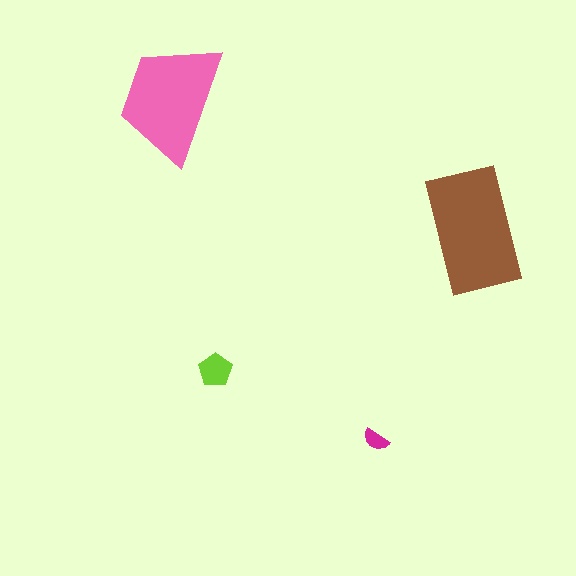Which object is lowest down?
The magenta semicircle is bottommost.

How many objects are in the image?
There are 4 objects in the image.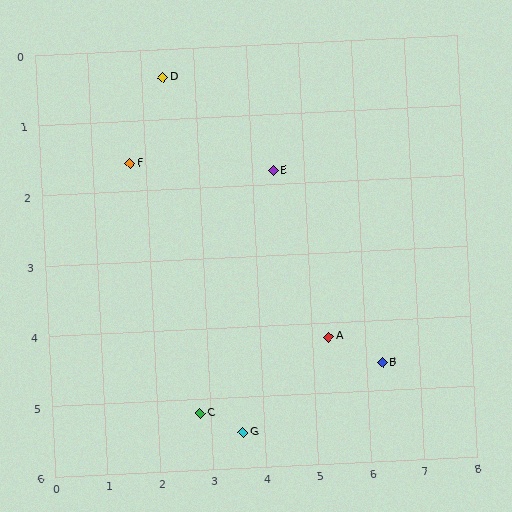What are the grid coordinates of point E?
Point E is at approximately (4.4, 1.8).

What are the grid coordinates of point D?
Point D is at approximately (2.4, 0.4).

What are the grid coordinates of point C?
Point C is at approximately (2.8, 5.2).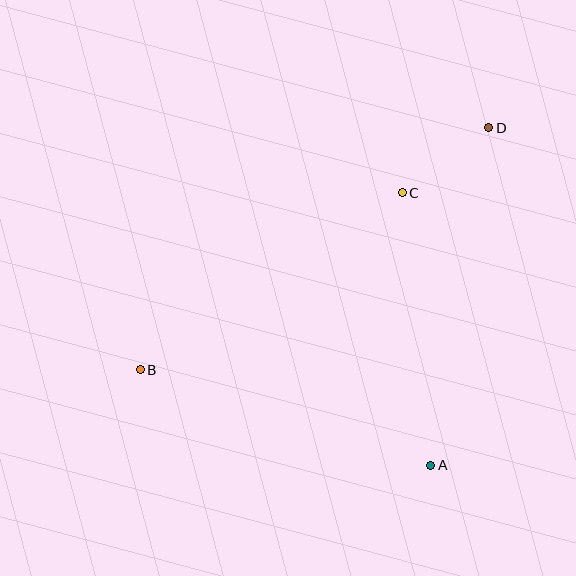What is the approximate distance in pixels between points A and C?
The distance between A and C is approximately 274 pixels.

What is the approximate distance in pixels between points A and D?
The distance between A and D is approximately 342 pixels.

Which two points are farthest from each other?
Points B and D are farthest from each other.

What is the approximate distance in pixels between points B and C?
The distance between B and C is approximately 316 pixels.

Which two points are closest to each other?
Points C and D are closest to each other.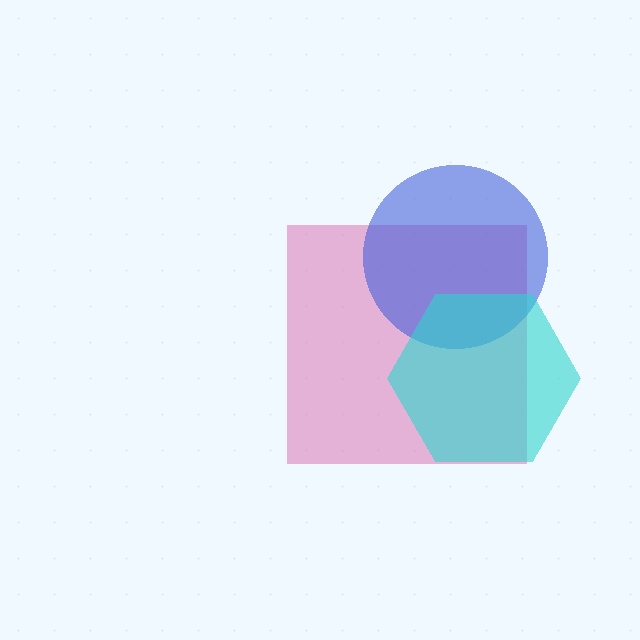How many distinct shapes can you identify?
There are 3 distinct shapes: a pink square, a blue circle, a cyan hexagon.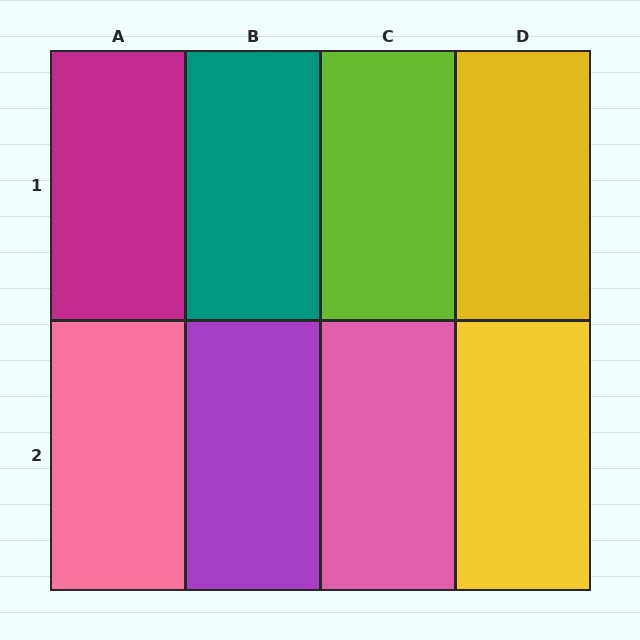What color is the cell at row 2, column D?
Yellow.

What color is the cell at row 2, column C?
Pink.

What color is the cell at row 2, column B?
Purple.